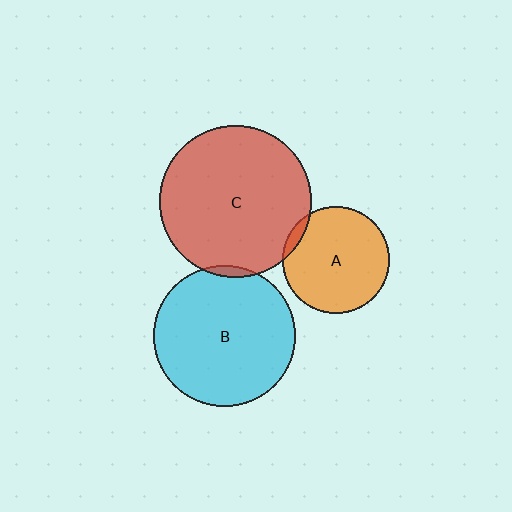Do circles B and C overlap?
Yes.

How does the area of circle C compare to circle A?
Approximately 2.0 times.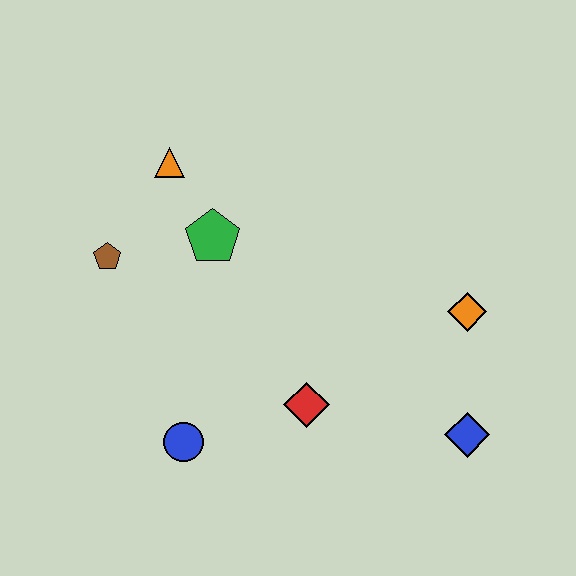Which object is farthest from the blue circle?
The orange diamond is farthest from the blue circle.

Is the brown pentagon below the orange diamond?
No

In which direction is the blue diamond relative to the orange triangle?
The blue diamond is to the right of the orange triangle.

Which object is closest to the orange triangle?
The green pentagon is closest to the orange triangle.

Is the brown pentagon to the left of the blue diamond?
Yes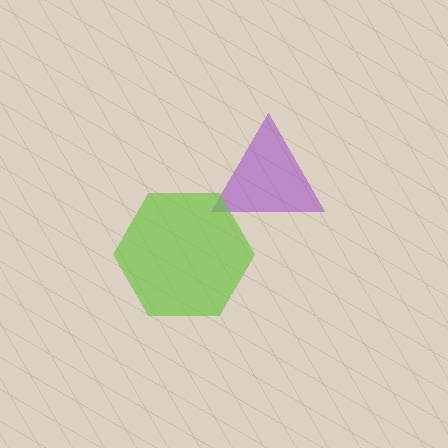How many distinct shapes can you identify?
There are 2 distinct shapes: a purple triangle, a lime hexagon.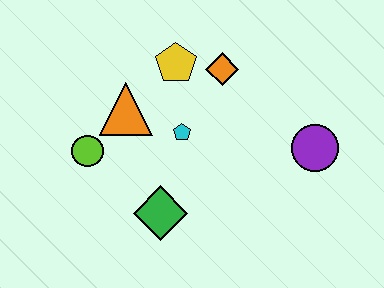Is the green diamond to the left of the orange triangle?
No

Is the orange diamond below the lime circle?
No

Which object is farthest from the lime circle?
The purple circle is farthest from the lime circle.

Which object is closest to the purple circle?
The orange diamond is closest to the purple circle.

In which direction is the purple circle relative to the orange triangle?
The purple circle is to the right of the orange triangle.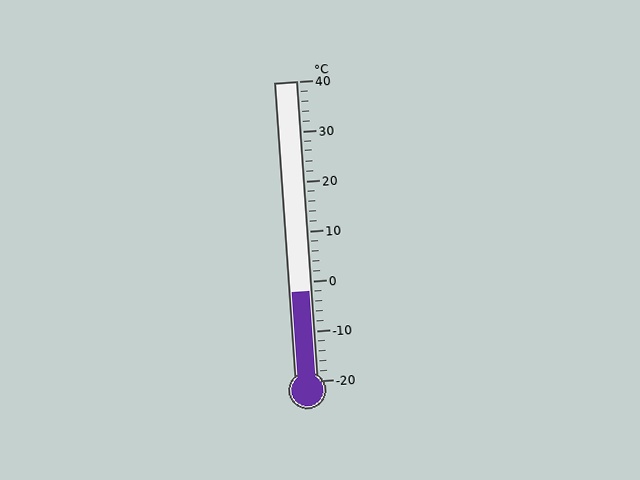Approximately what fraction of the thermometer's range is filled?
The thermometer is filled to approximately 30% of its range.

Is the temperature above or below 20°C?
The temperature is below 20°C.